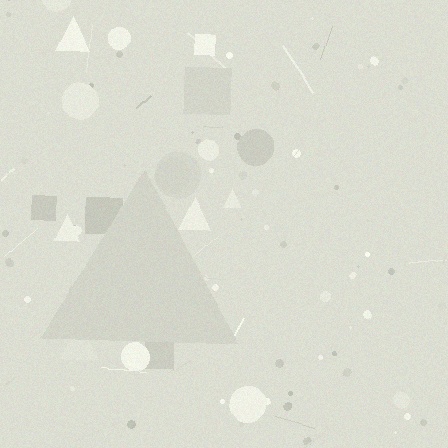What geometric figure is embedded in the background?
A triangle is embedded in the background.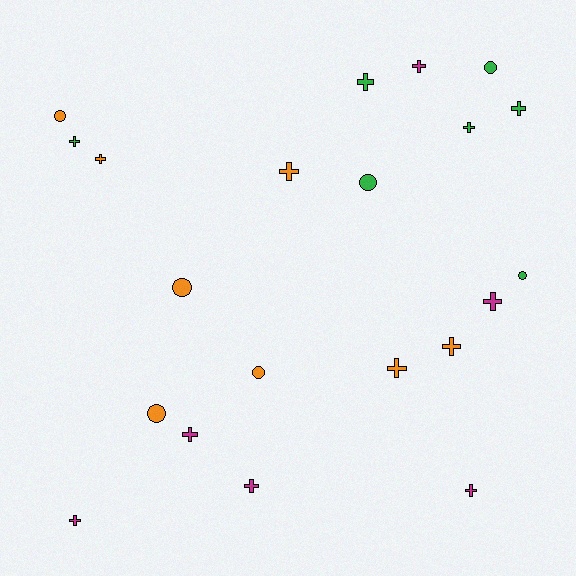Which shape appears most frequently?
Cross, with 14 objects.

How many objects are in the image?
There are 21 objects.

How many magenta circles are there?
There are no magenta circles.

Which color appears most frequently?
Orange, with 8 objects.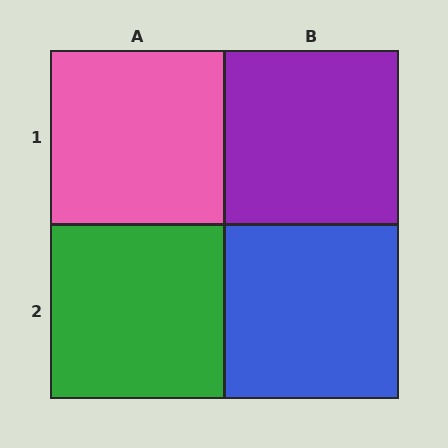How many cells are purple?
1 cell is purple.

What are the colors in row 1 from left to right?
Pink, purple.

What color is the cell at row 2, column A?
Green.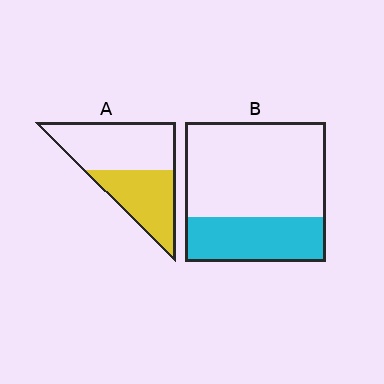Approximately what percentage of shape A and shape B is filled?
A is approximately 45% and B is approximately 30%.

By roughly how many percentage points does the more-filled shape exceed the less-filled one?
By roughly 10 percentage points (A over B).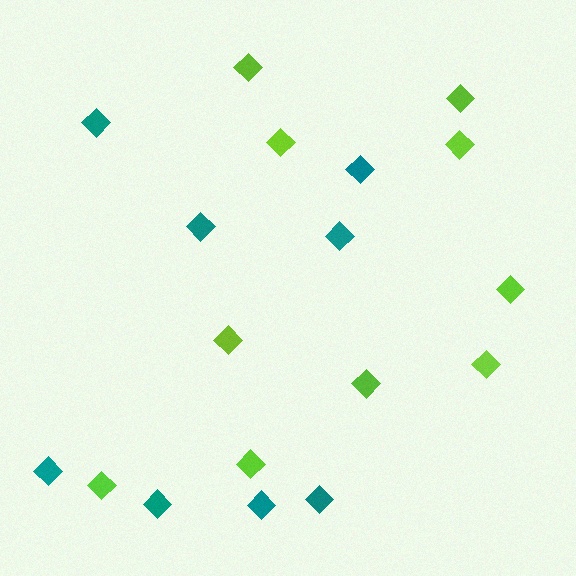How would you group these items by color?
There are 2 groups: one group of teal diamonds (8) and one group of lime diamonds (10).